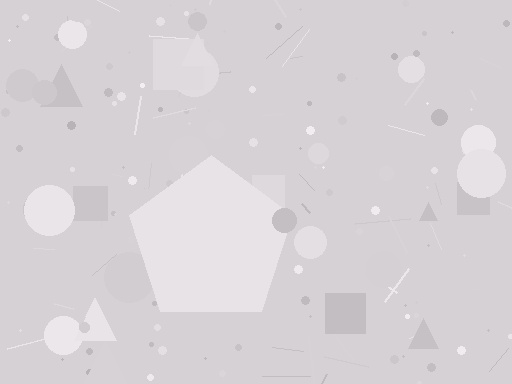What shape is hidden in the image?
A pentagon is hidden in the image.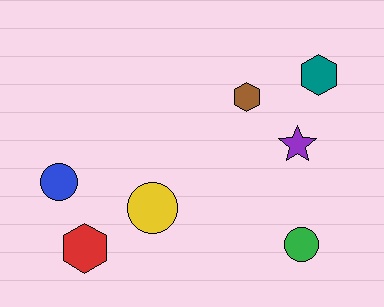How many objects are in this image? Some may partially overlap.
There are 7 objects.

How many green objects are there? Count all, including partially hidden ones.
There is 1 green object.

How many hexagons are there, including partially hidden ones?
There are 3 hexagons.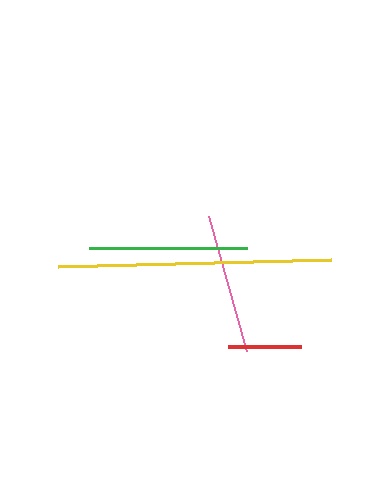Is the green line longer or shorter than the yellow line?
The yellow line is longer than the green line.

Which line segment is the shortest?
The red line is the shortest at approximately 73 pixels.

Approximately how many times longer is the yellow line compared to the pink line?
The yellow line is approximately 2.0 times the length of the pink line.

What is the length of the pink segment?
The pink segment is approximately 140 pixels long.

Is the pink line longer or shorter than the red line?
The pink line is longer than the red line.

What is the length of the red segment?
The red segment is approximately 73 pixels long.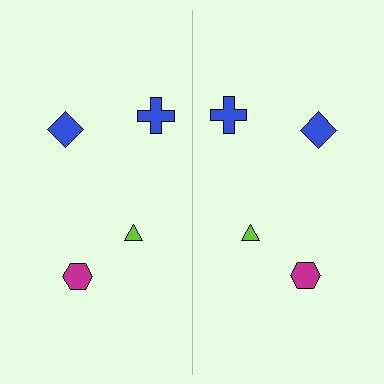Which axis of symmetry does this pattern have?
The pattern has a vertical axis of symmetry running through the center of the image.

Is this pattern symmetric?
Yes, this pattern has bilateral (reflection) symmetry.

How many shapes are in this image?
There are 8 shapes in this image.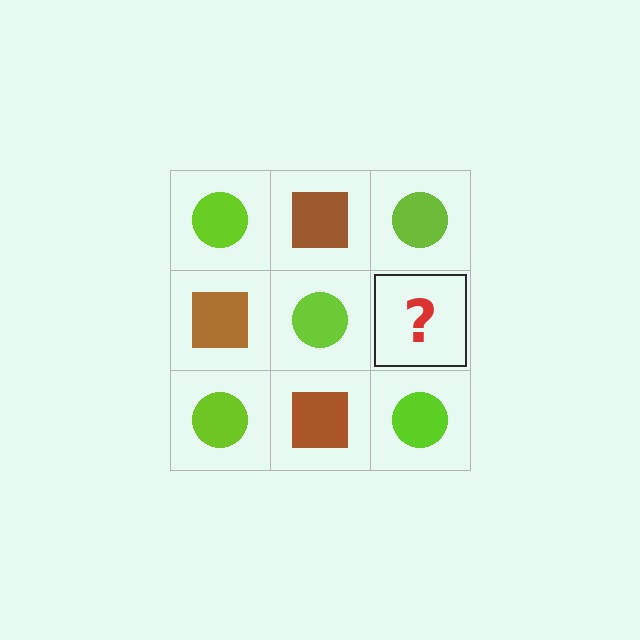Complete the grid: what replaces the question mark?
The question mark should be replaced with a brown square.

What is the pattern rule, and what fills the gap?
The rule is that it alternates lime circle and brown square in a checkerboard pattern. The gap should be filled with a brown square.